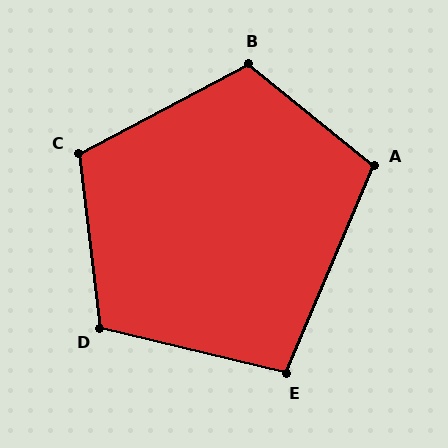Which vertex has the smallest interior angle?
E, at approximately 99 degrees.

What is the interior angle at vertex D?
Approximately 111 degrees (obtuse).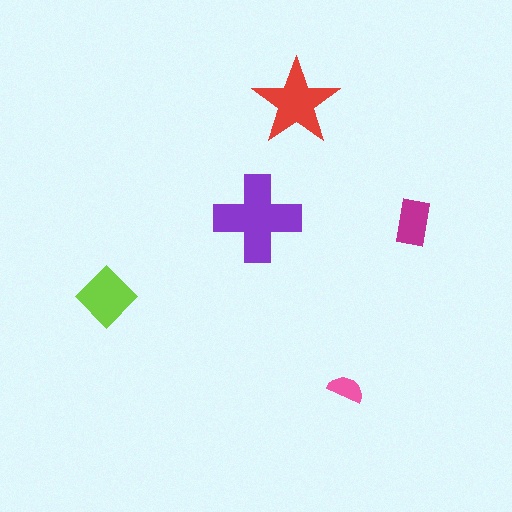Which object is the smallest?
The pink semicircle.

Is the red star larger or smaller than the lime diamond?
Larger.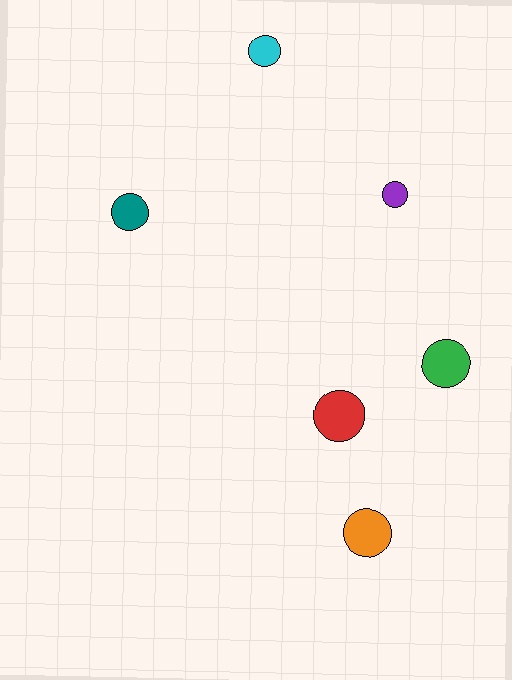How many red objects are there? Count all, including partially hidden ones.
There is 1 red object.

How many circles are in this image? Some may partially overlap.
There are 6 circles.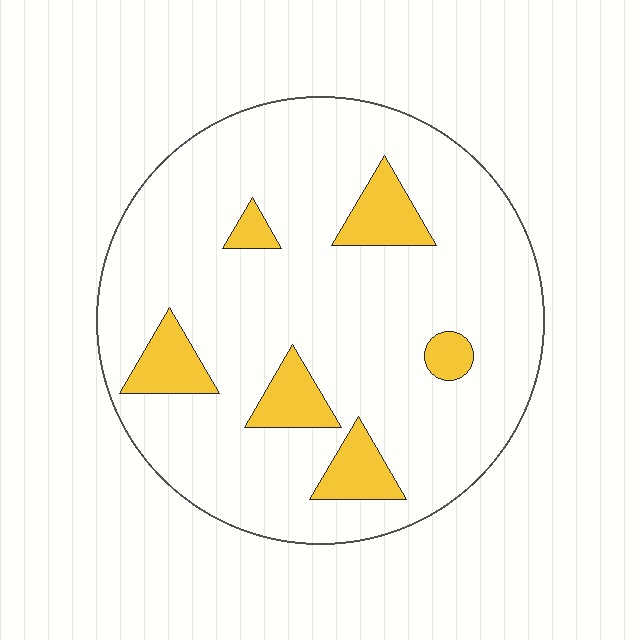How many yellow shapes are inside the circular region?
6.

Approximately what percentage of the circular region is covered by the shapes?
Approximately 15%.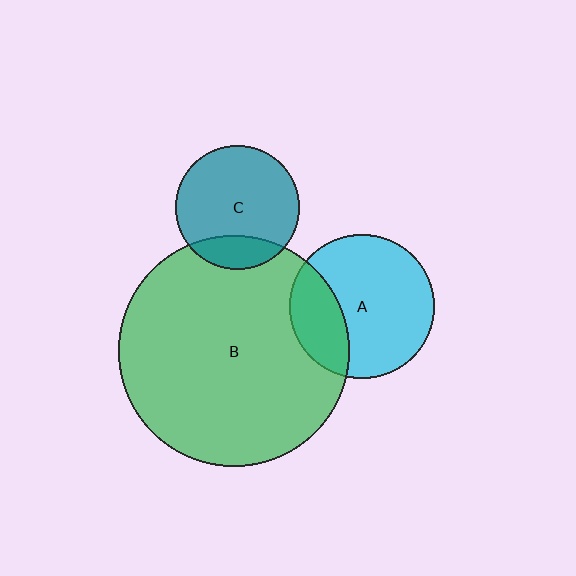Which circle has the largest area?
Circle B (green).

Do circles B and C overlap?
Yes.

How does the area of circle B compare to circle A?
Approximately 2.5 times.